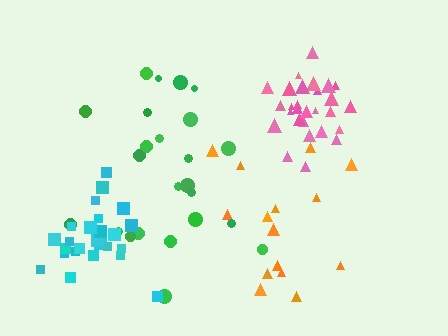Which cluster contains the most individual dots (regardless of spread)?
Pink (29).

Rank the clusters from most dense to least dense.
pink, cyan, green, orange.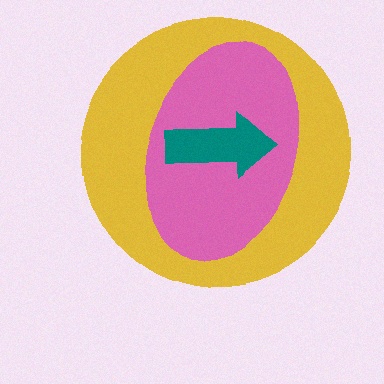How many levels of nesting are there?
3.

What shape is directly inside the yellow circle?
The pink ellipse.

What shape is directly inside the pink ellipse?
The teal arrow.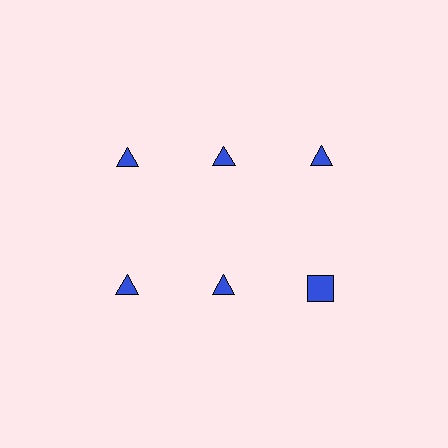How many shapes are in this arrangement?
There are 6 shapes arranged in a grid pattern.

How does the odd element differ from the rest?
It has a different shape: square instead of triangle.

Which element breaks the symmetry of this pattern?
The blue square in the second row, center column breaks the symmetry. All other shapes are blue triangles.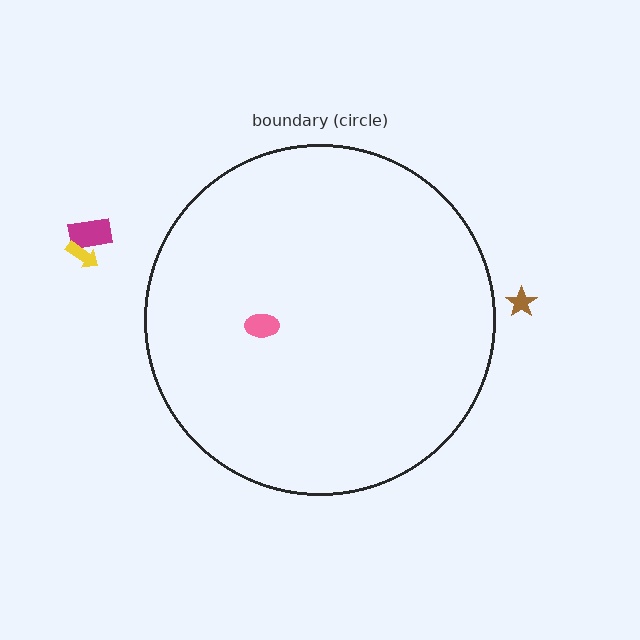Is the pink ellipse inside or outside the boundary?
Inside.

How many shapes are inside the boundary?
1 inside, 3 outside.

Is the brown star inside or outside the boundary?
Outside.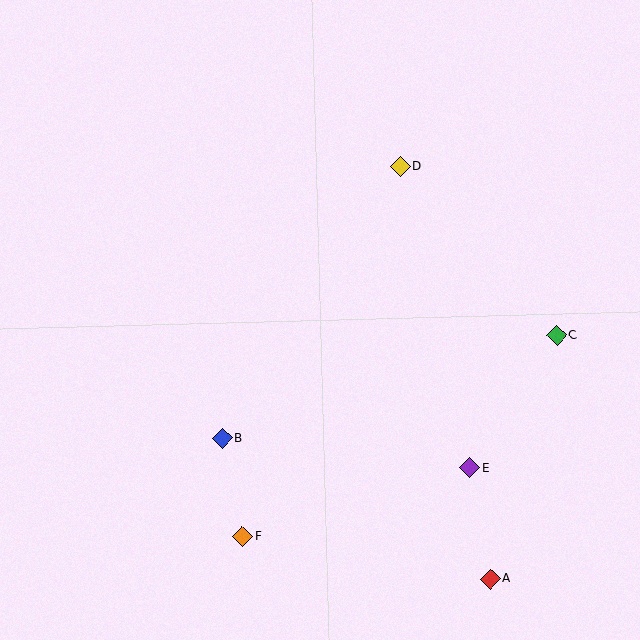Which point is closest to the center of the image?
Point B at (222, 438) is closest to the center.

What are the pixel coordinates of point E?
Point E is at (470, 468).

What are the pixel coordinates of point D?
Point D is at (400, 167).